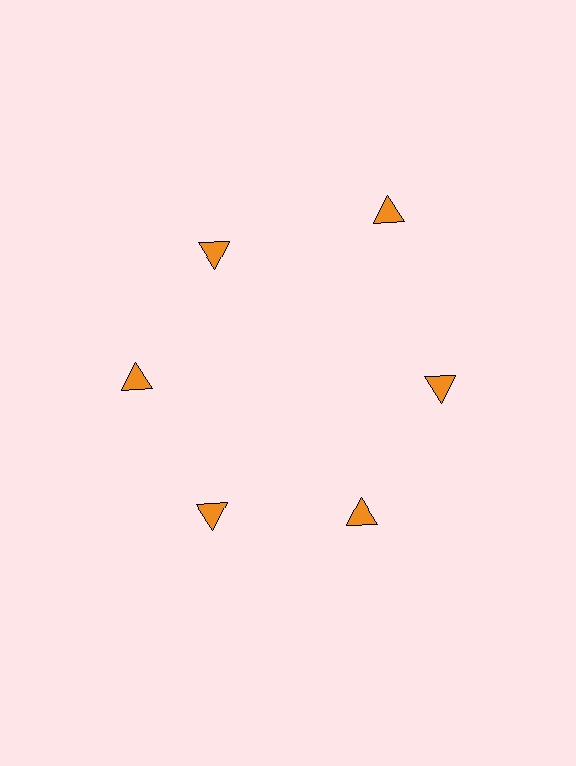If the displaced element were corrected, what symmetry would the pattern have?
It would have 6-fold rotational symmetry — the pattern would map onto itself every 60 degrees.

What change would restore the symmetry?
The symmetry would be restored by moving it inward, back onto the ring so that all 6 triangles sit at equal angles and equal distance from the center.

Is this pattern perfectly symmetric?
No. The 6 orange triangles are arranged in a ring, but one element near the 1 o'clock position is pushed outward from the center, breaking the 6-fold rotational symmetry.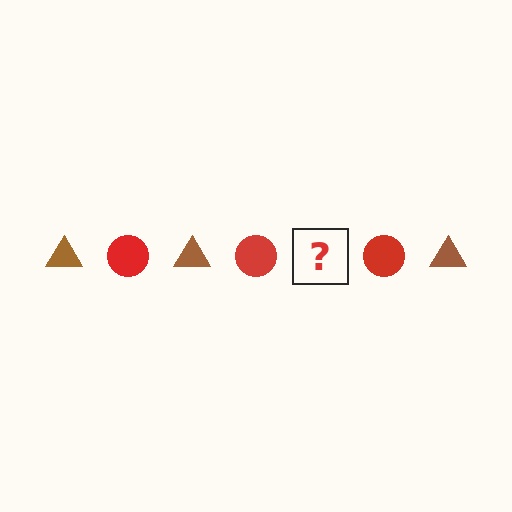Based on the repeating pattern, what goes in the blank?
The blank should be a brown triangle.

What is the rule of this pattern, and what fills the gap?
The rule is that the pattern alternates between brown triangle and red circle. The gap should be filled with a brown triangle.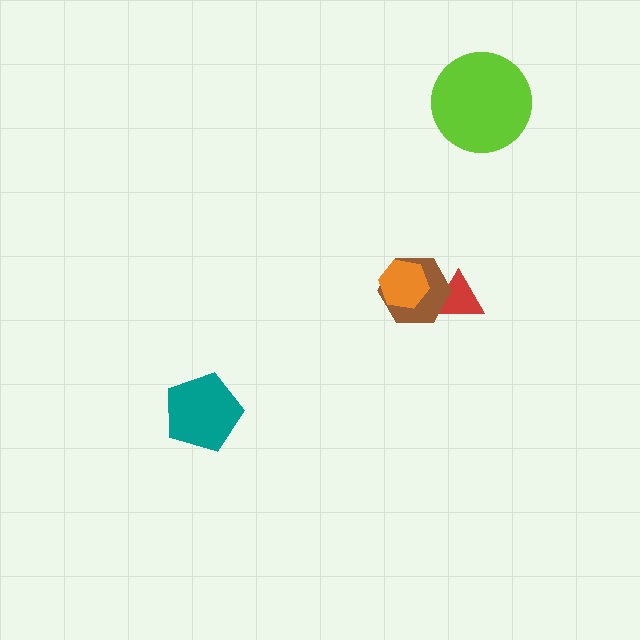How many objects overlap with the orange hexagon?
1 object overlaps with the orange hexagon.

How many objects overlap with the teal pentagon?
0 objects overlap with the teal pentagon.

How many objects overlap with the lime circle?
0 objects overlap with the lime circle.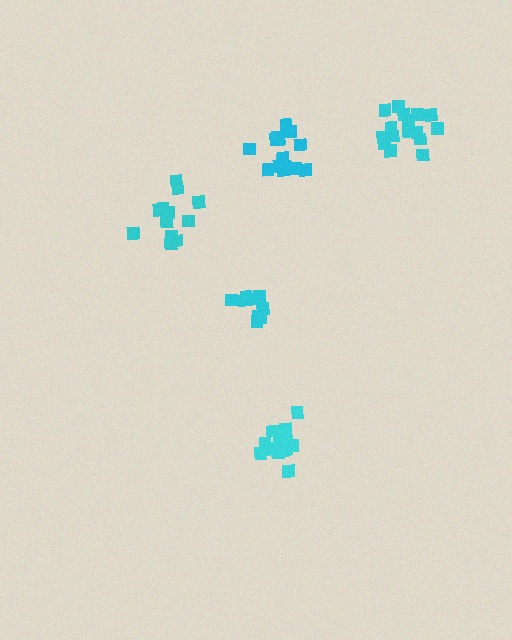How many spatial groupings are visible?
There are 5 spatial groupings.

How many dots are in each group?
Group 1: 12 dots, Group 2: 16 dots, Group 3: 15 dots, Group 4: 16 dots, Group 5: 10 dots (69 total).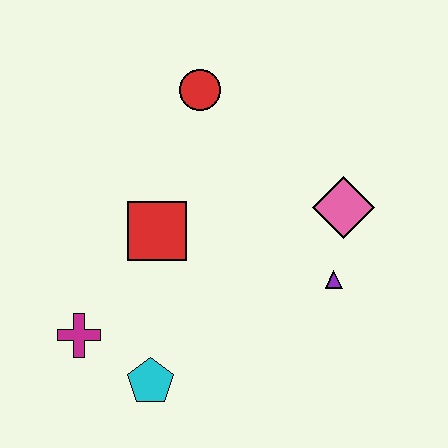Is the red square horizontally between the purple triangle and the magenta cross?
Yes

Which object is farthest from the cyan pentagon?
The red circle is farthest from the cyan pentagon.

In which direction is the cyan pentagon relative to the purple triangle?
The cyan pentagon is to the left of the purple triangle.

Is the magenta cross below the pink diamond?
Yes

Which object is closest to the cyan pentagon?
The magenta cross is closest to the cyan pentagon.